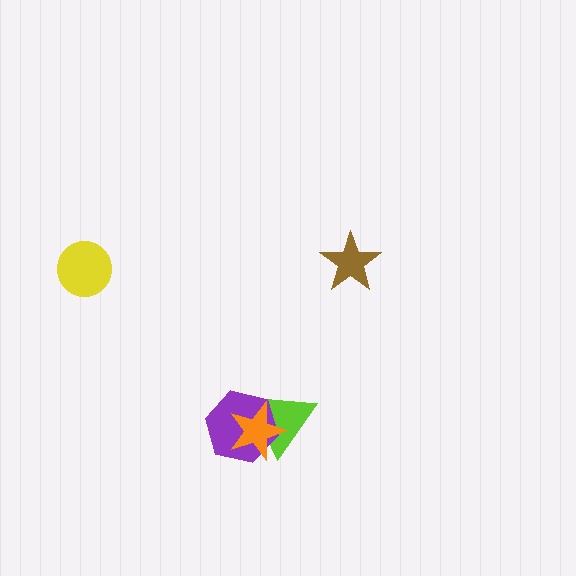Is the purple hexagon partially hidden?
Yes, it is partially covered by another shape.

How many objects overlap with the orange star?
2 objects overlap with the orange star.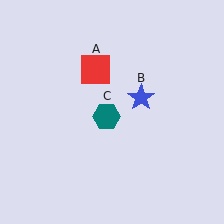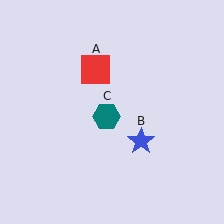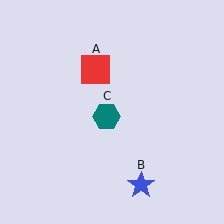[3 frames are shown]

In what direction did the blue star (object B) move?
The blue star (object B) moved down.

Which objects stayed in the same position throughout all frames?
Red square (object A) and teal hexagon (object C) remained stationary.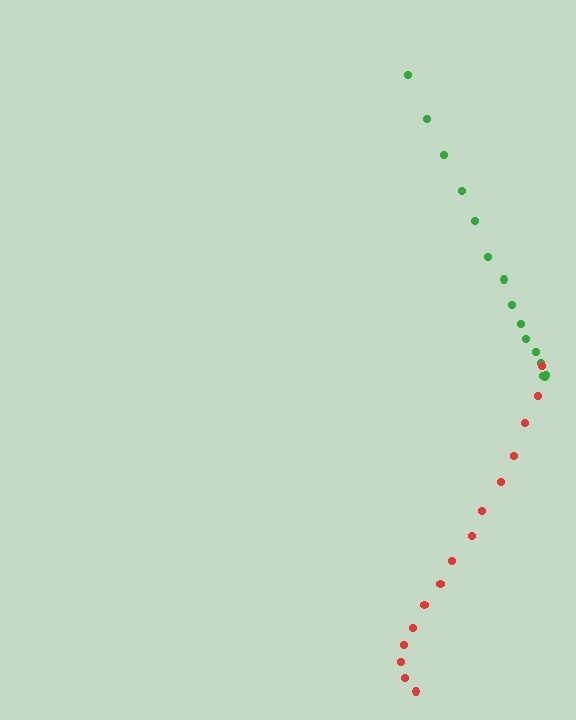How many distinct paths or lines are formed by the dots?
There are 2 distinct paths.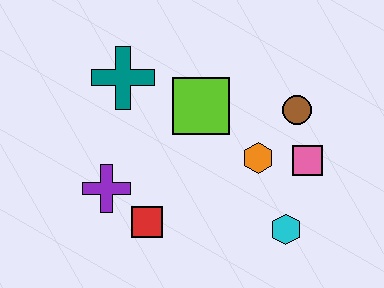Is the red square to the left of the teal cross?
No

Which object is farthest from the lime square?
The cyan hexagon is farthest from the lime square.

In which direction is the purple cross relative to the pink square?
The purple cross is to the left of the pink square.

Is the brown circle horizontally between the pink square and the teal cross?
Yes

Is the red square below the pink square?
Yes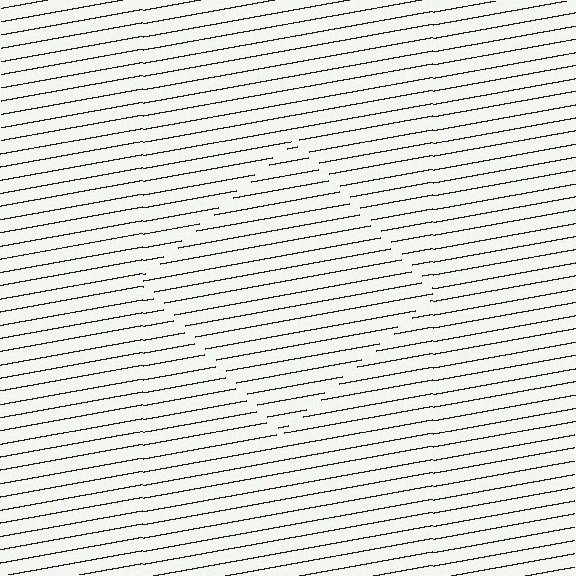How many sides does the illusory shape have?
4 sides — the line-ends trace a square.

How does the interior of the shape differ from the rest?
The interior of the shape contains the same grating, shifted by half a period — the contour is defined by the phase discontinuity where line-ends from the inner and outer gratings abut.